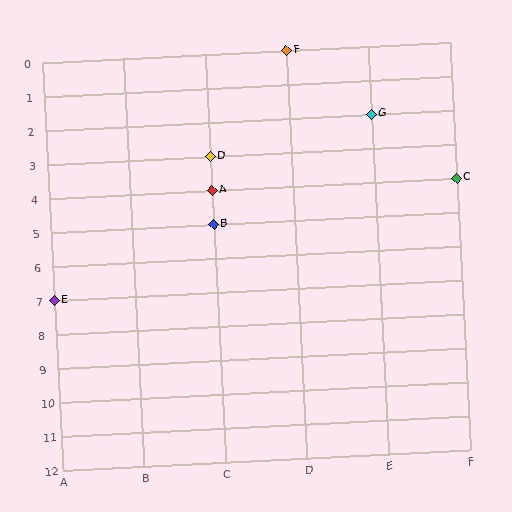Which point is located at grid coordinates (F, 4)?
Point C is at (F, 4).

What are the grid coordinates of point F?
Point F is at grid coordinates (D, 0).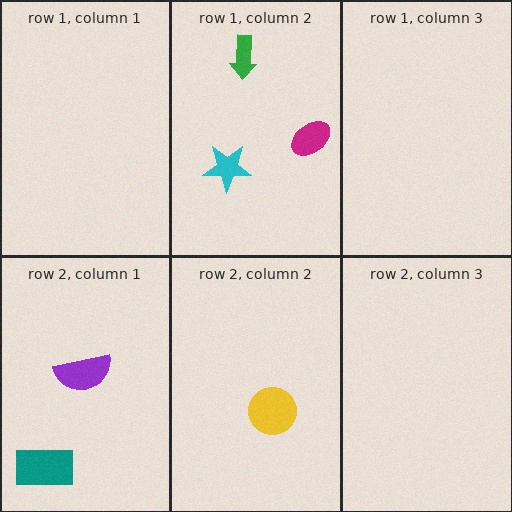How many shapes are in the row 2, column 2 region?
1.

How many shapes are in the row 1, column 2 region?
3.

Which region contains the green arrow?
The row 1, column 2 region.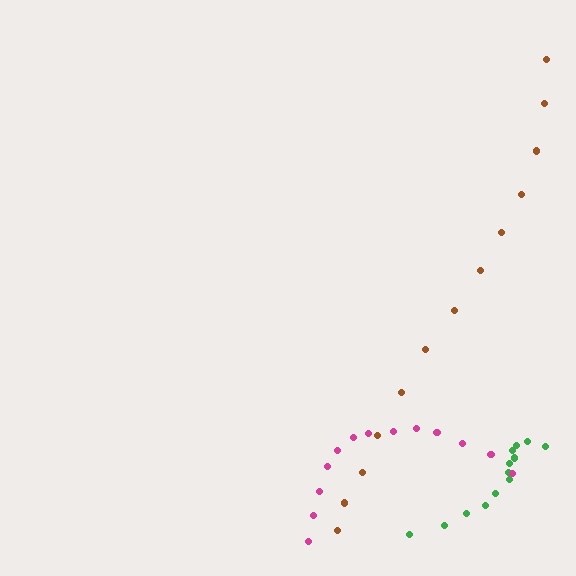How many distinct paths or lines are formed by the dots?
There are 3 distinct paths.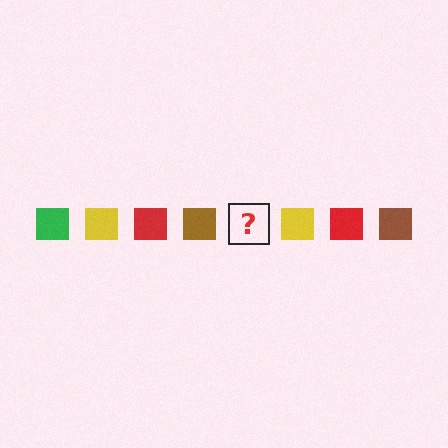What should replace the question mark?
The question mark should be replaced with a green square.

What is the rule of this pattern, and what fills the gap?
The rule is that the pattern cycles through green, yellow, red, brown squares. The gap should be filled with a green square.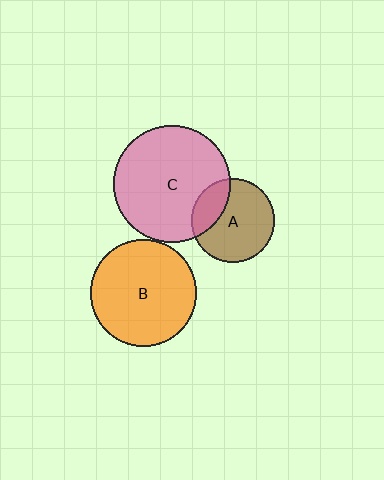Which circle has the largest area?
Circle C (pink).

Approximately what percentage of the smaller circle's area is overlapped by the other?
Approximately 25%.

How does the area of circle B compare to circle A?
Approximately 1.6 times.